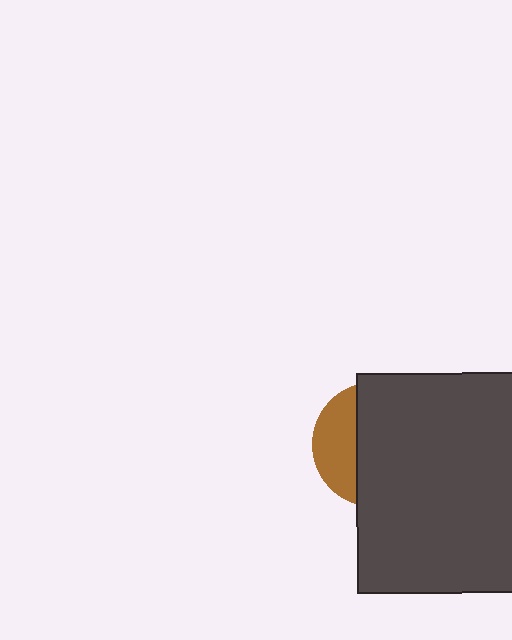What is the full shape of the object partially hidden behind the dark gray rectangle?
The partially hidden object is a brown circle.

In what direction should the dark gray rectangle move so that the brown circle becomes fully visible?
The dark gray rectangle should move right. That is the shortest direction to clear the overlap and leave the brown circle fully visible.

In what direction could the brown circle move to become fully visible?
The brown circle could move left. That would shift it out from behind the dark gray rectangle entirely.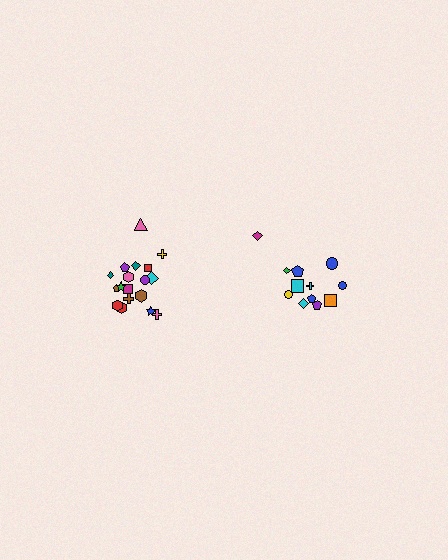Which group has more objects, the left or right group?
The left group.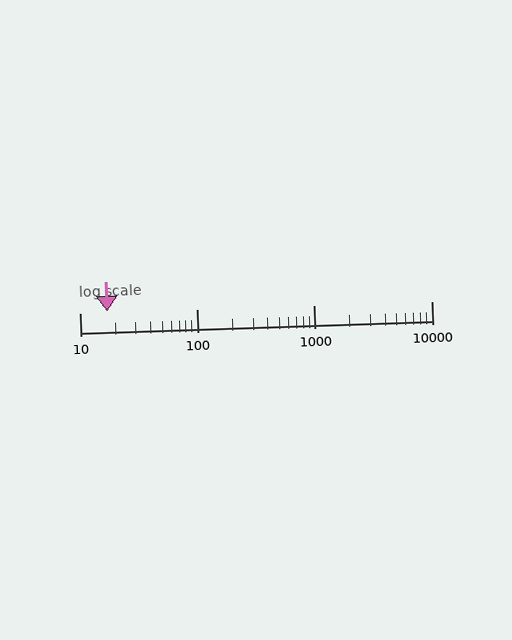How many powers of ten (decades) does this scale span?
The scale spans 3 decades, from 10 to 10000.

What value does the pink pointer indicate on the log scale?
The pointer indicates approximately 17.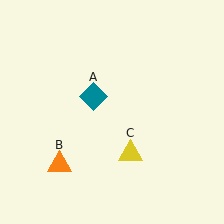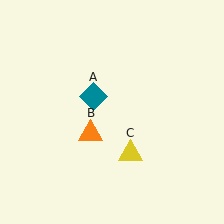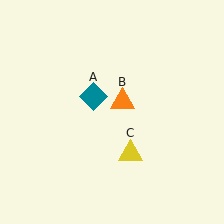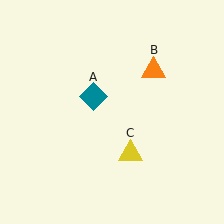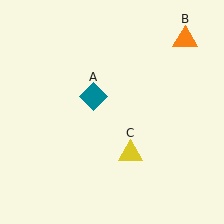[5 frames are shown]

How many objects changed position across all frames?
1 object changed position: orange triangle (object B).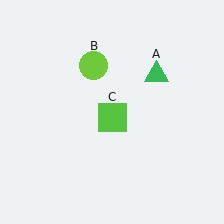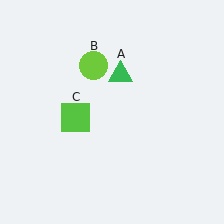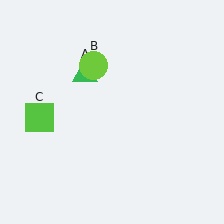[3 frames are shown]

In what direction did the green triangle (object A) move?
The green triangle (object A) moved left.